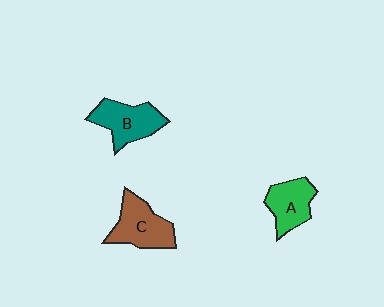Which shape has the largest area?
Shape C (brown).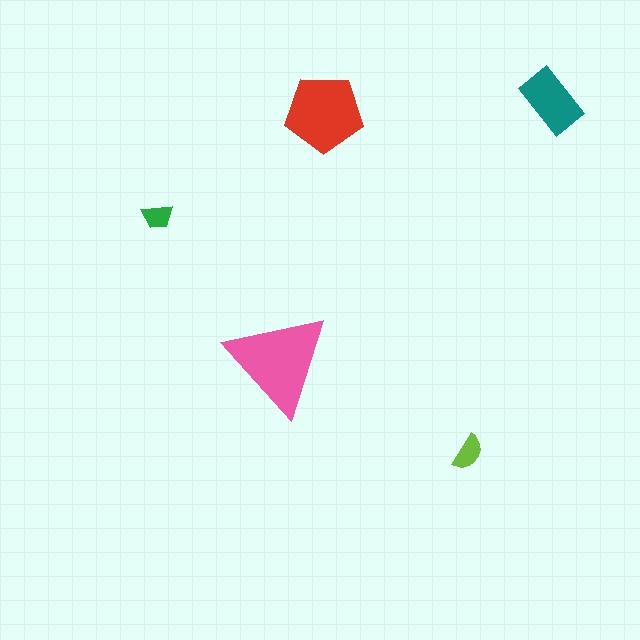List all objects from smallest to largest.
The green trapezoid, the lime semicircle, the teal rectangle, the red pentagon, the pink triangle.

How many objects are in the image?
There are 5 objects in the image.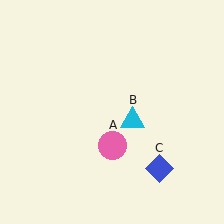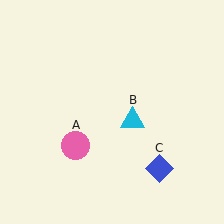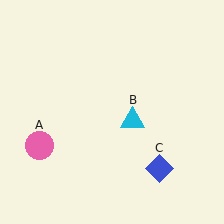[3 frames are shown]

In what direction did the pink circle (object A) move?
The pink circle (object A) moved left.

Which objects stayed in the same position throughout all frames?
Cyan triangle (object B) and blue diamond (object C) remained stationary.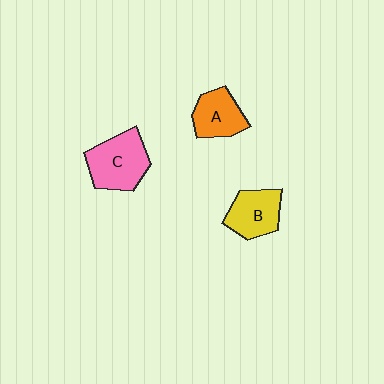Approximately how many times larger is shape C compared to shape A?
Approximately 1.4 times.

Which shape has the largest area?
Shape C (pink).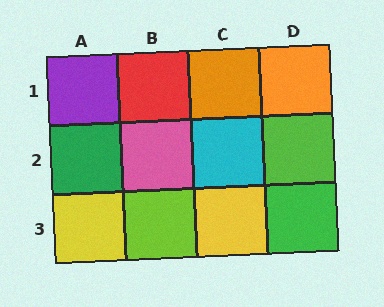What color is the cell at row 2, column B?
Pink.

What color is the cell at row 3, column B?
Lime.